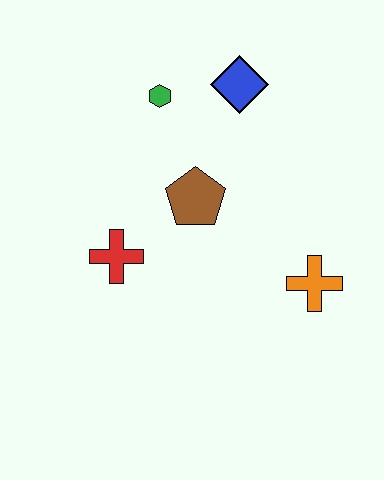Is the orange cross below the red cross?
Yes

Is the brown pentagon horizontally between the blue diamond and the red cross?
Yes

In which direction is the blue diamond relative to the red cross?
The blue diamond is above the red cross.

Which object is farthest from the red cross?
The blue diamond is farthest from the red cross.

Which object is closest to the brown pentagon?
The red cross is closest to the brown pentagon.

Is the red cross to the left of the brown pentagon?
Yes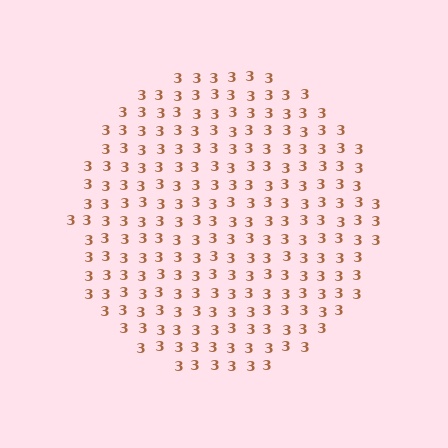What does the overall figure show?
The overall figure shows a circle.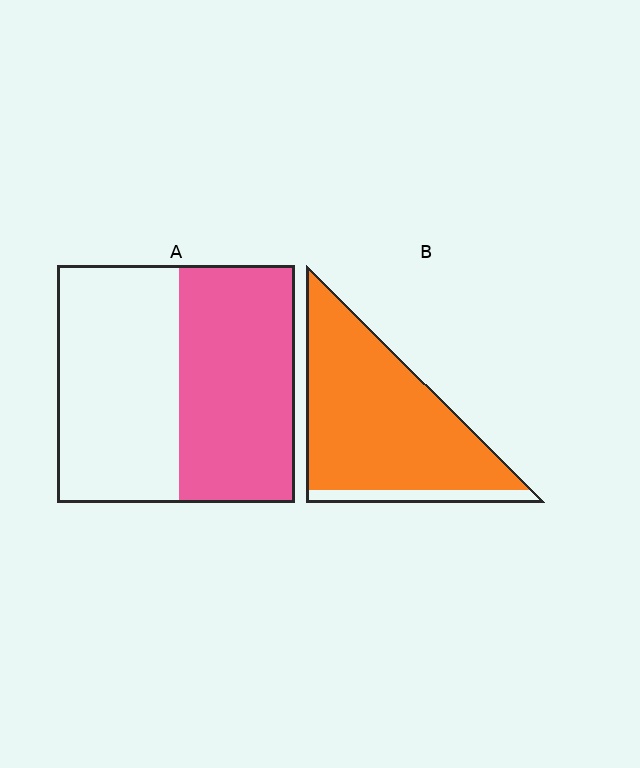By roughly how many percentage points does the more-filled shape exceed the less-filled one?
By roughly 40 percentage points (B over A).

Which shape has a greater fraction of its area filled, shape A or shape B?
Shape B.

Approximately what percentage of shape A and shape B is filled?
A is approximately 50% and B is approximately 90%.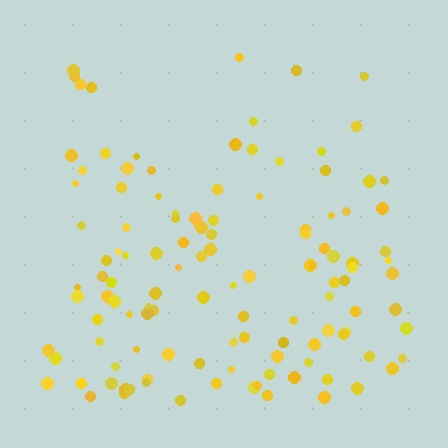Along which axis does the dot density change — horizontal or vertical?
Vertical.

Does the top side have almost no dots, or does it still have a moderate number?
Still a moderate number, just noticeably fewer than the bottom.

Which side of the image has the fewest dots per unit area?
The top.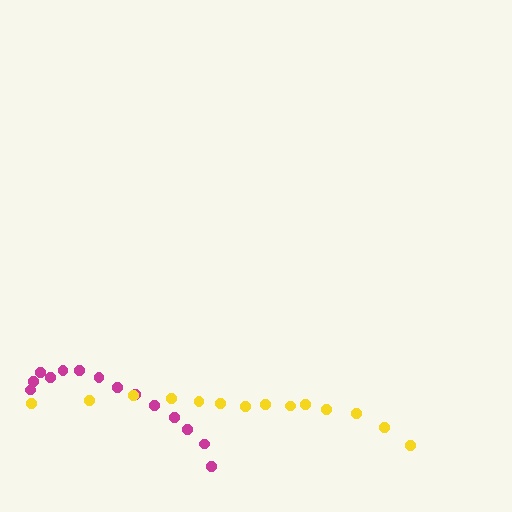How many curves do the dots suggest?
There are 2 distinct paths.